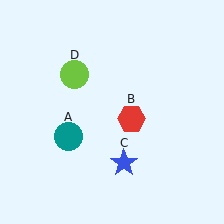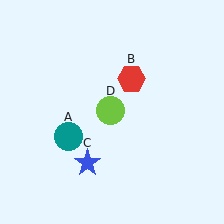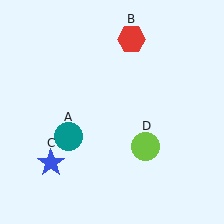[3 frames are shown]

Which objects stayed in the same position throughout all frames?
Teal circle (object A) remained stationary.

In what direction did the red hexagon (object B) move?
The red hexagon (object B) moved up.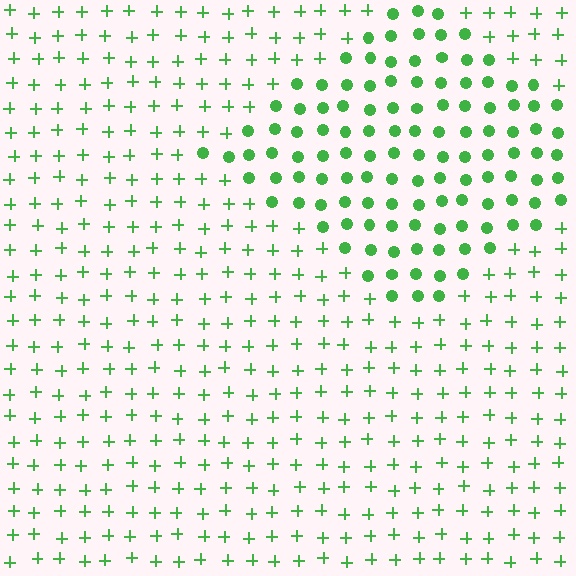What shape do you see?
I see a diamond.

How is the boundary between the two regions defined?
The boundary is defined by a change in element shape: circles inside vs. plus signs outside. All elements share the same color and spacing.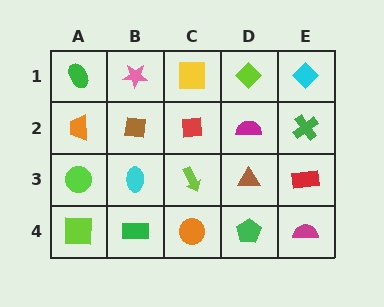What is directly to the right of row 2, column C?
A magenta semicircle.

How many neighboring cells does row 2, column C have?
4.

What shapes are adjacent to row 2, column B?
A pink star (row 1, column B), a cyan ellipse (row 3, column B), an orange trapezoid (row 2, column A), a red square (row 2, column C).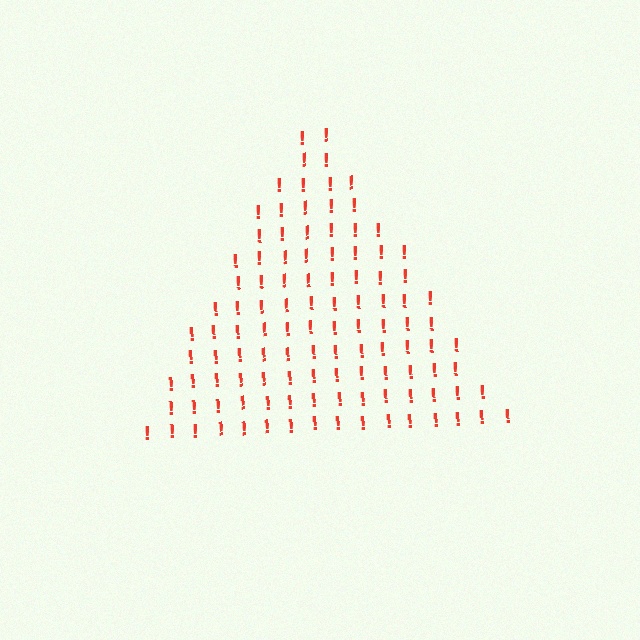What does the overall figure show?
The overall figure shows a triangle.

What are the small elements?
The small elements are exclamation marks.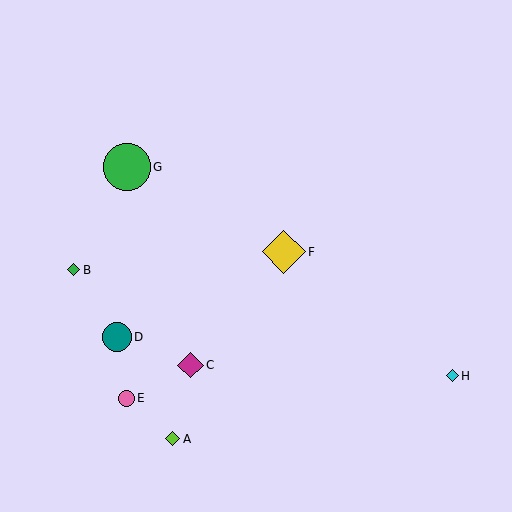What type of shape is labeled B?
Shape B is a green diamond.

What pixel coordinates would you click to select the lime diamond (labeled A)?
Click at (173, 439) to select the lime diamond A.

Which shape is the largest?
The green circle (labeled G) is the largest.